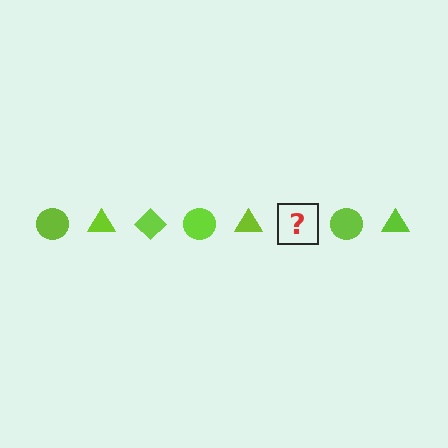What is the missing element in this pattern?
The missing element is a lime diamond.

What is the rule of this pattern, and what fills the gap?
The rule is that the pattern cycles through circle, triangle, diamond shapes in lime. The gap should be filled with a lime diamond.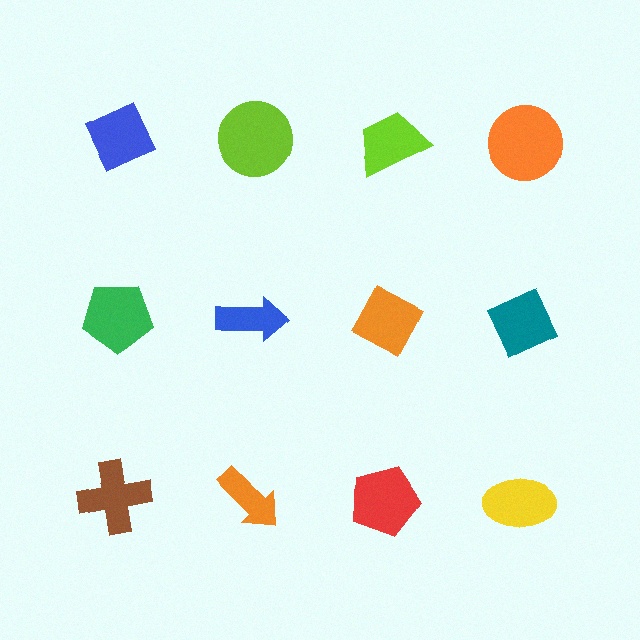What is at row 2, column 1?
A green pentagon.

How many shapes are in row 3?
4 shapes.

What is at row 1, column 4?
An orange circle.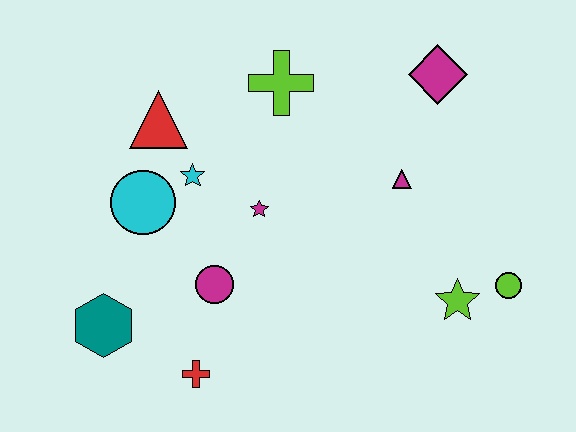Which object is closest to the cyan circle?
The cyan star is closest to the cyan circle.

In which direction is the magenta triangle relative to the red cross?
The magenta triangle is to the right of the red cross.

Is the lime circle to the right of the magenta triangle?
Yes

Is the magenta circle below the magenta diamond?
Yes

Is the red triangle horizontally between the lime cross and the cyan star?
No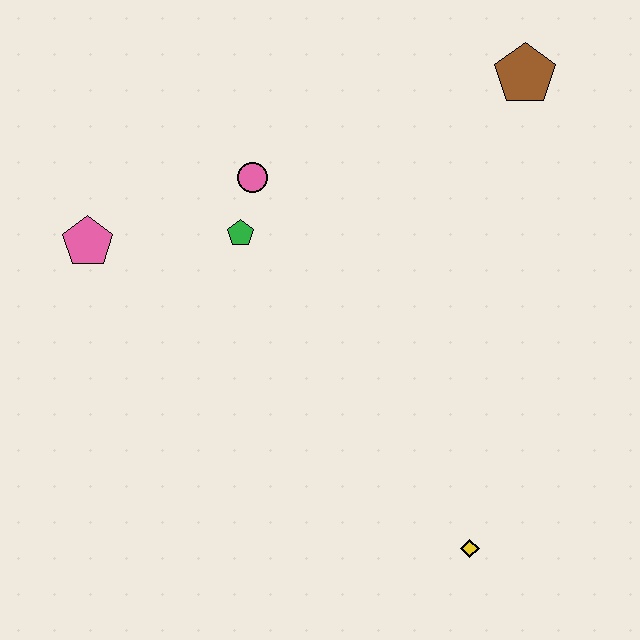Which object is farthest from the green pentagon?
The yellow diamond is farthest from the green pentagon.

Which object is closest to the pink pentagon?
The green pentagon is closest to the pink pentagon.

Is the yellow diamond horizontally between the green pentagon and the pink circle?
No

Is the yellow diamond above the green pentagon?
No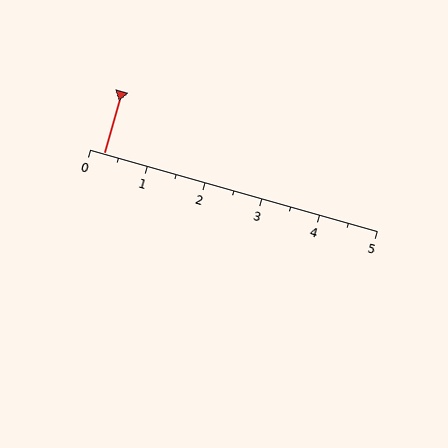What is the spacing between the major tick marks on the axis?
The major ticks are spaced 1 apart.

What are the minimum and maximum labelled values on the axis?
The axis runs from 0 to 5.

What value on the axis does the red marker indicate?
The marker indicates approximately 0.2.